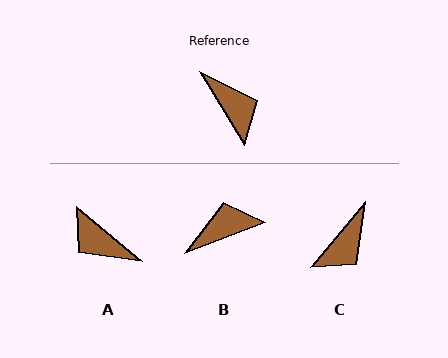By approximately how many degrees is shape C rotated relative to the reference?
Approximately 71 degrees clockwise.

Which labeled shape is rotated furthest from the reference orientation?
A, about 161 degrees away.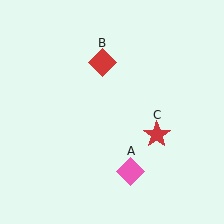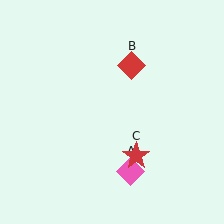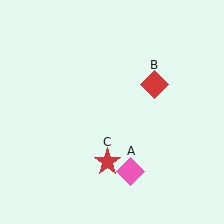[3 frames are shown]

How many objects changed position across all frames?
2 objects changed position: red diamond (object B), red star (object C).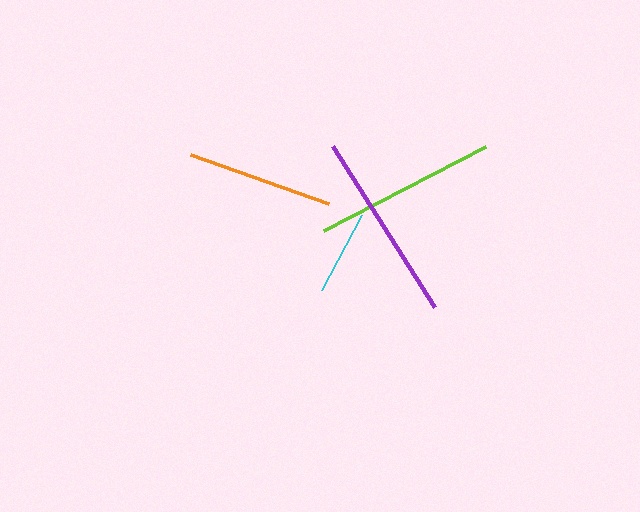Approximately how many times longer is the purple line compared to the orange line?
The purple line is approximately 1.3 times the length of the orange line.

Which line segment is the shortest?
The cyan line is the shortest at approximately 85 pixels.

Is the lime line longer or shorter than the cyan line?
The lime line is longer than the cyan line.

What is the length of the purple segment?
The purple segment is approximately 191 pixels long.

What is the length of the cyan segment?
The cyan segment is approximately 85 pixels long.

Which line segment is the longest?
The purple line is the longest at approximately 191 pixels.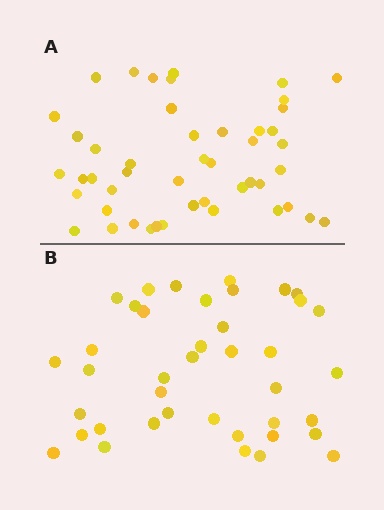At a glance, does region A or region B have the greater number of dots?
Region A (the top region) has more dots.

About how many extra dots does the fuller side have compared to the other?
Region A has roughly 8 or so more dots than region B.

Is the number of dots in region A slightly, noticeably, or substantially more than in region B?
Region A has only slightly more — the two regions are fairly close. The ratio is roughly 1.2 to 1.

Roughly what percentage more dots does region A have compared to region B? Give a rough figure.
About 20% more.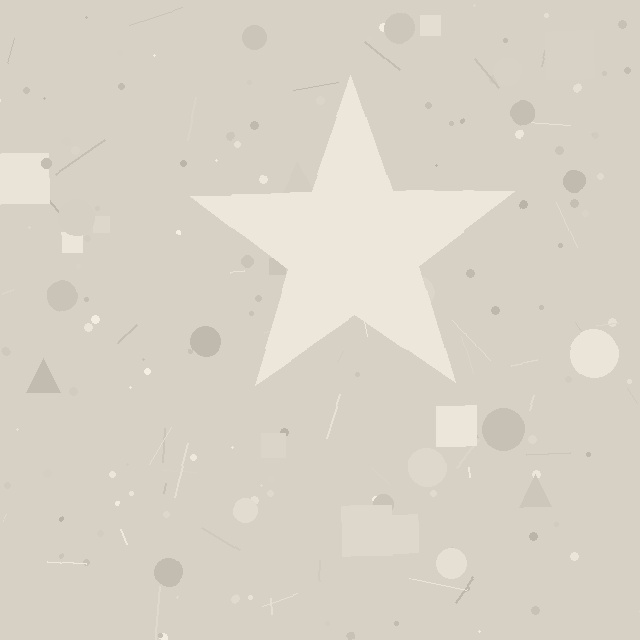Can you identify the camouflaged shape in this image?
The camouflaged shape is a star.